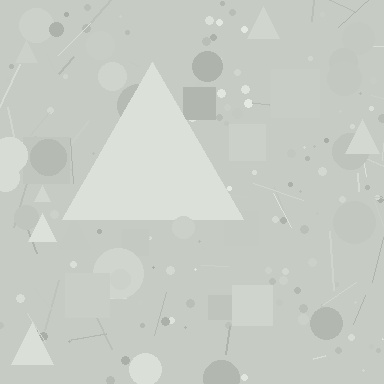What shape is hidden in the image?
A triangle is hidden in the image.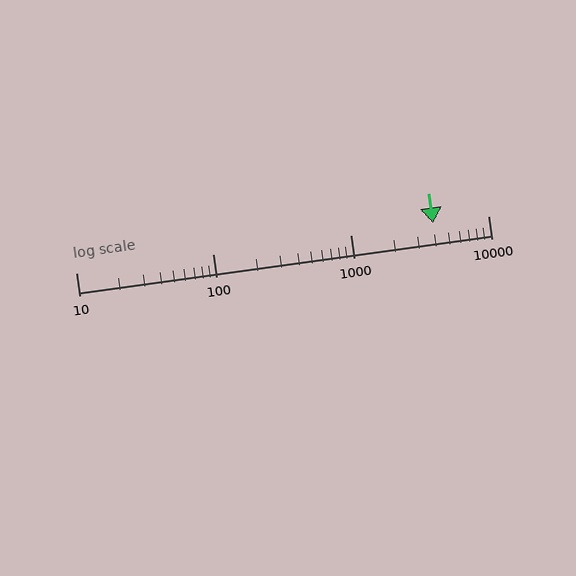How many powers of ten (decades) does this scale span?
The scale spans 3 decades, from 10 to 10000.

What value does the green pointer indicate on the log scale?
The pointer indicates approximately 4000.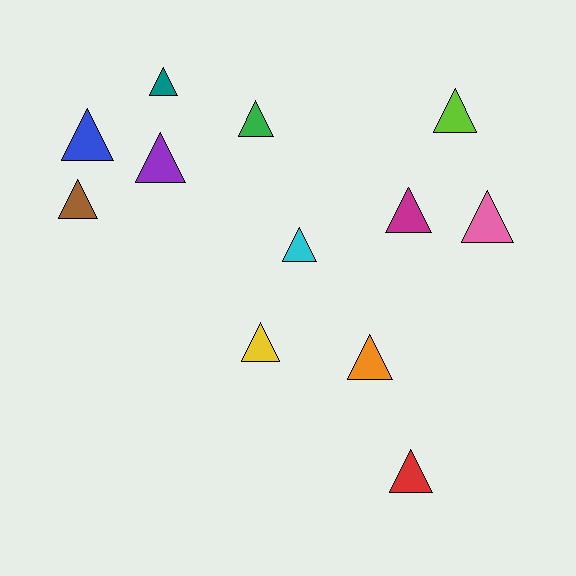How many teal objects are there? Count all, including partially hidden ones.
There is 1 teal object.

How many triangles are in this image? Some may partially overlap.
There are 12 triangles.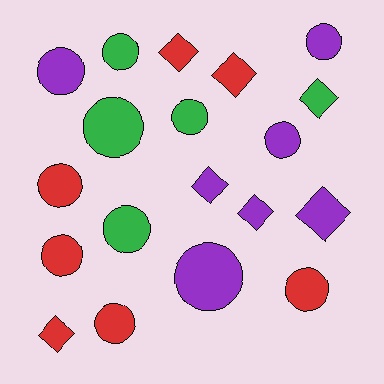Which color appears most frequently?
Purple, with 7 objects.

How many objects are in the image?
There are 19 objects.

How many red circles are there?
There are 4 red circles.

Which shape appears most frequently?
Circle, with 12 objects.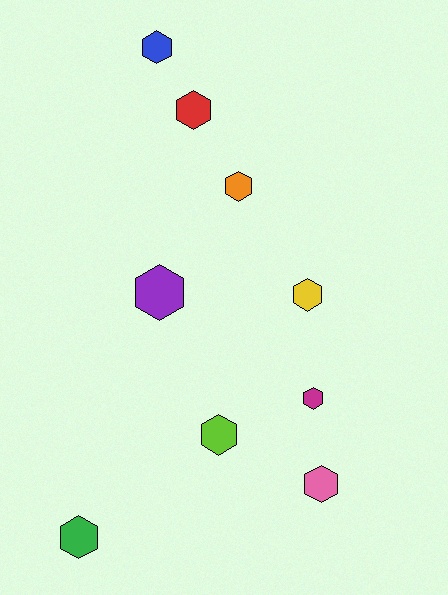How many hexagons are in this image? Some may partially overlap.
There are 9 hexagons.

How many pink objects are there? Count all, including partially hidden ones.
There is 1 pink object.